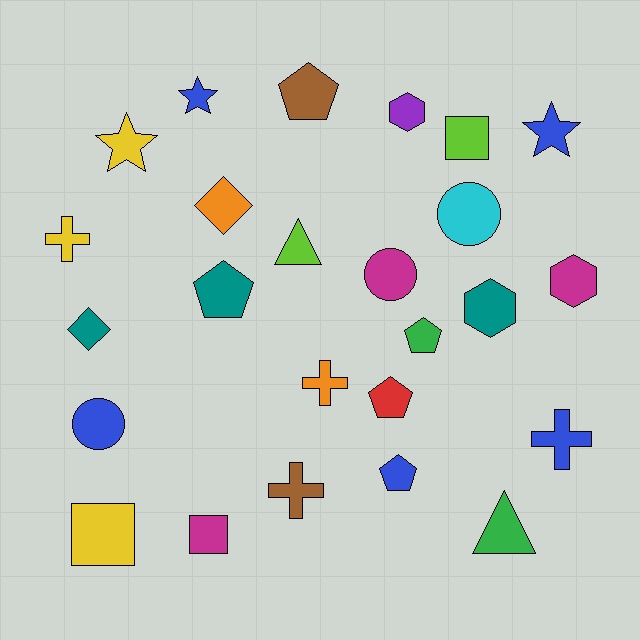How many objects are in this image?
There are 25 objects.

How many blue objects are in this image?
There are 5 blue objects.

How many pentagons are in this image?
There are 5 pentagons.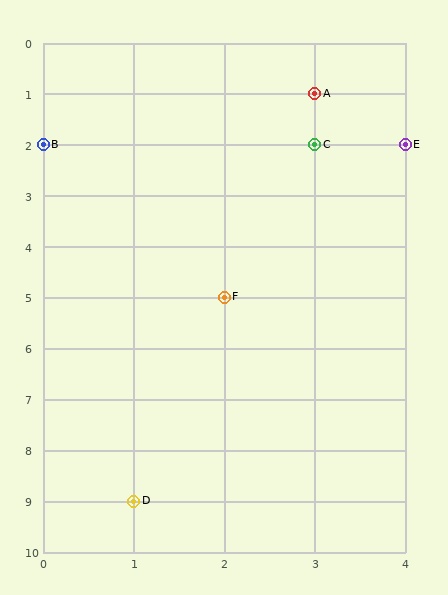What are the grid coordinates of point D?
Point D is at grid coordinates (1, 9).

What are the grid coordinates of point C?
Point C is at grid coordinates (3, 2).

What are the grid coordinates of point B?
Point B is at grid coordinates (0, 2).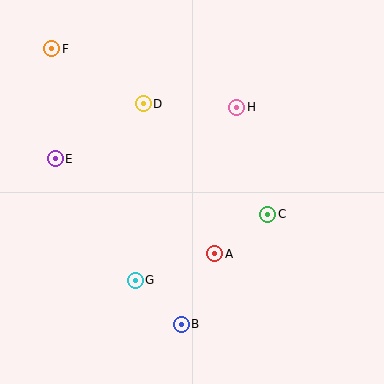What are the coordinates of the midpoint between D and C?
The midpoint between D and C is at (205, 159).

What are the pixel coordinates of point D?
Point D is at (143, 104).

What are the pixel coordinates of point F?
Point F is at (52, 49).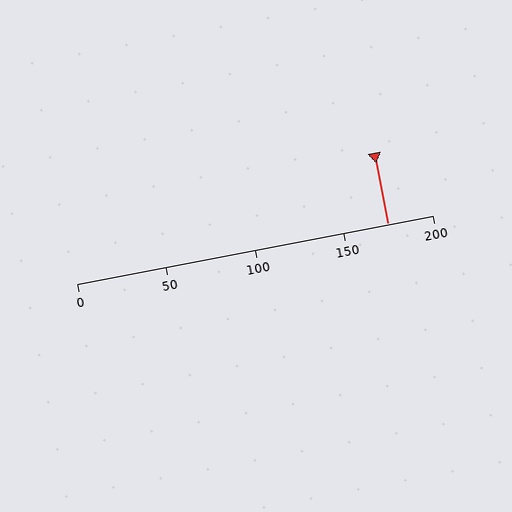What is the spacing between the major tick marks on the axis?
The major ticks are spaced 50 apart.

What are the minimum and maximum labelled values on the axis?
The axis runs from 0 to 200.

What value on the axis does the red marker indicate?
The marker indicates approximately 175.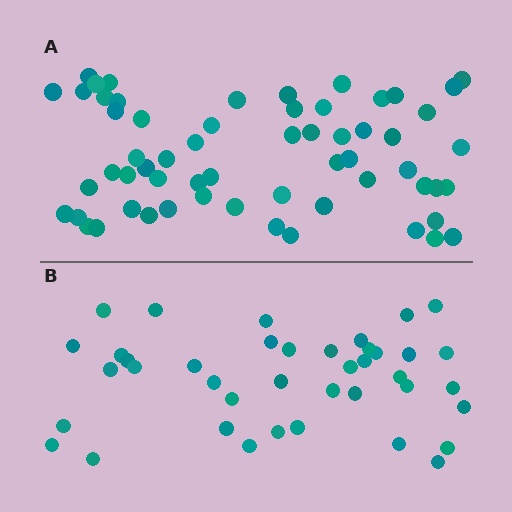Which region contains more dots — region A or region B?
Region A (the top region) has more dots.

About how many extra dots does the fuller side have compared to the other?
Region A has approximately 20 more dots than region B.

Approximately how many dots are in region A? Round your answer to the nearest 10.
About 60 dots.